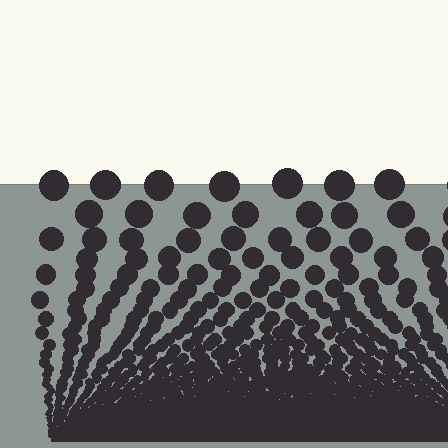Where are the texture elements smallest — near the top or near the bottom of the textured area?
Near the bottom.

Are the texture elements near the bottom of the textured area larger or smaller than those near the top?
Smaller. The gradient is inverted — elements near the bottom are smaller and denser.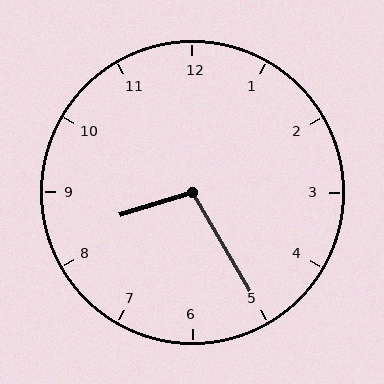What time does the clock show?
8:25.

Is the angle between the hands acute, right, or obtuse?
It is obtuse.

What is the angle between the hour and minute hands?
Approximately 102 degrees.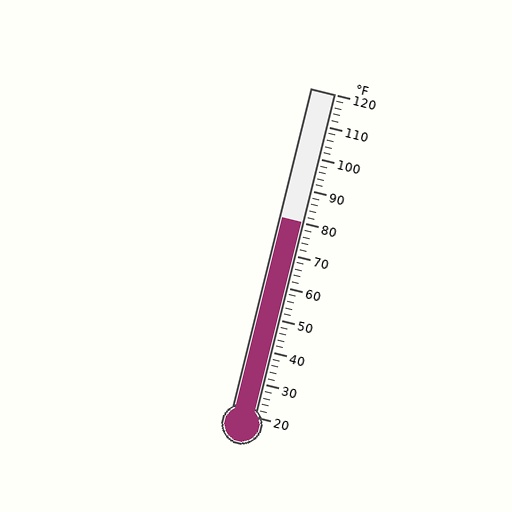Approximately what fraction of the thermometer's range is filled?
The thermometer is filled to approximately 60% of its range.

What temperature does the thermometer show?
The thermometer shows approximately 80°F.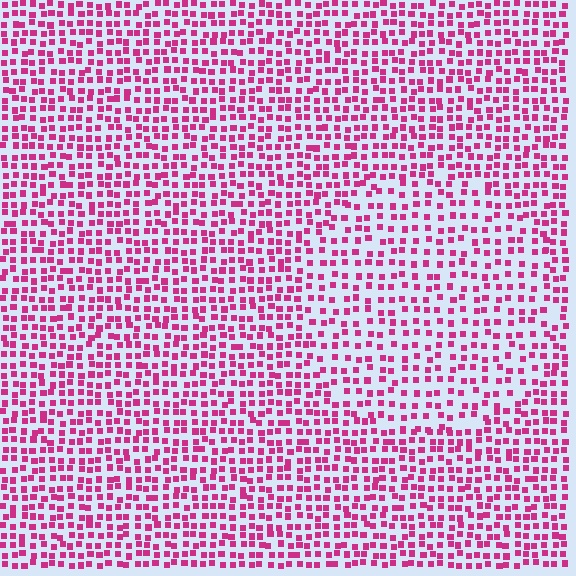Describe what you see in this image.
The image contains small magenta elements arranged at two different densities. A circle-shaped region is visible where the elements are less densely packed than the surrounding area.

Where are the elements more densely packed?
The elements are more densely packed outside the circle boundary.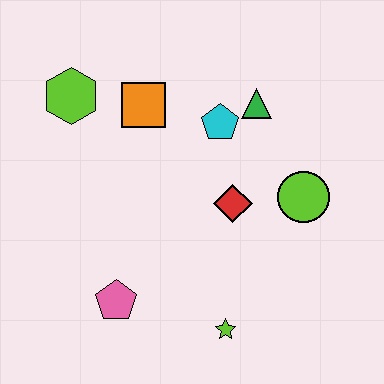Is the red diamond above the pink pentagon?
Yes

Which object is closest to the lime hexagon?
The orange square is closest to the lime hexagon.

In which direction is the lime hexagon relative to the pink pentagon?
The lime hexagon is above the pink pentagon.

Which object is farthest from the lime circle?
The lime hexagon is farthest from the lime circle.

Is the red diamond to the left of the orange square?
No